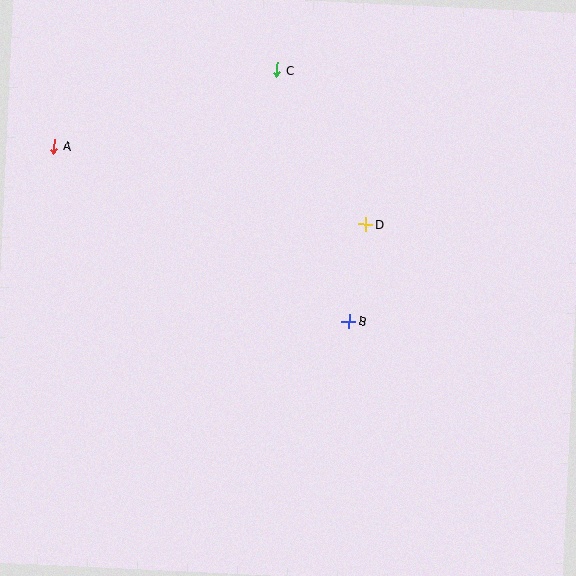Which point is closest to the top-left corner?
Point A is closest to the top-left corner.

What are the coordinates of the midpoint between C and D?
The midpoint between C and D is at (322, 147).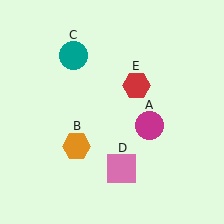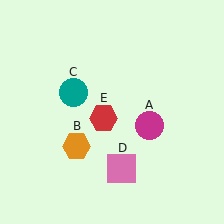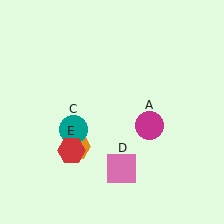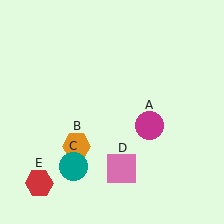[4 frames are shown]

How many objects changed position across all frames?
2 objects changed position: teal circle (object C), red hexagon (object E).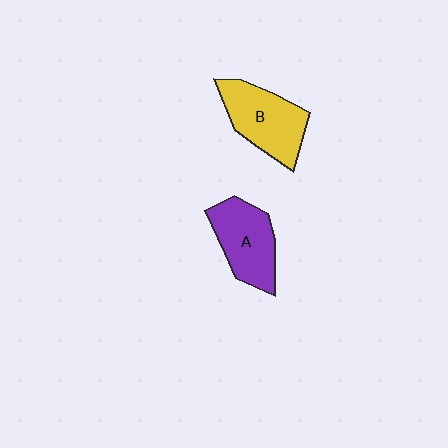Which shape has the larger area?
Shape B (yellow).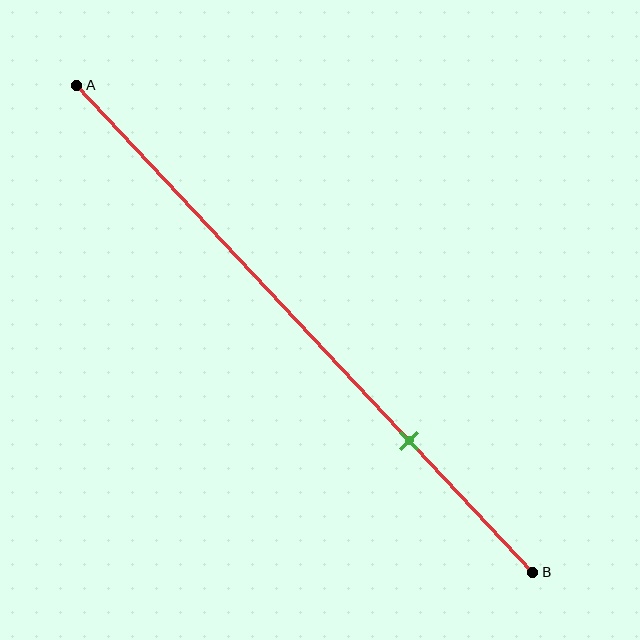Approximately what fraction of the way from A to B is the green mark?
The green mark is approximately 75% of the way from A to B.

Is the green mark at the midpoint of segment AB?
No, the mark is at about 75% from A, not at the 50% midpoint.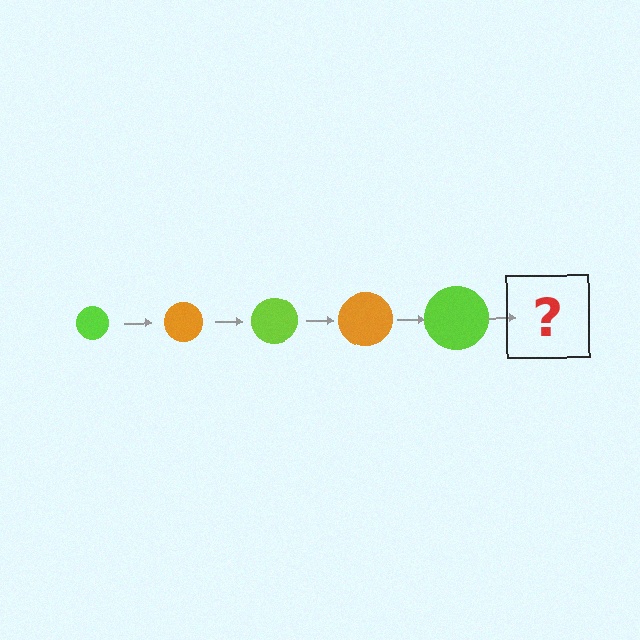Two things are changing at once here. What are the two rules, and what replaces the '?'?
The two rules are that the circle grows larger each step and the color cycles through lime and orange. The '?' should be an orange circle, larger than the previous one.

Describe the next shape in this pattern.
It should be an orange circle, larger than the previous one.